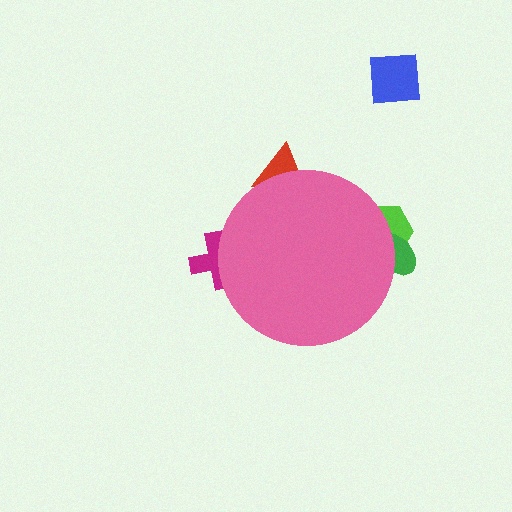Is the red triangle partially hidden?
Yes, the red triangle is partially hidden behind the pink circle.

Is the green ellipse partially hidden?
Yes, the green ellipse is partially hidden behind the pink circle.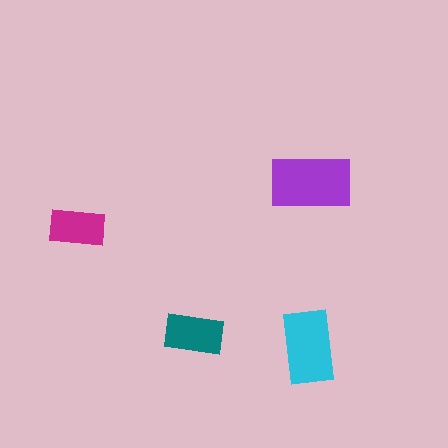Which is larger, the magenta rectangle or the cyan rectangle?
The cyan one.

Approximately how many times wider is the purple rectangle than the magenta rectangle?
About 1.5 times wider.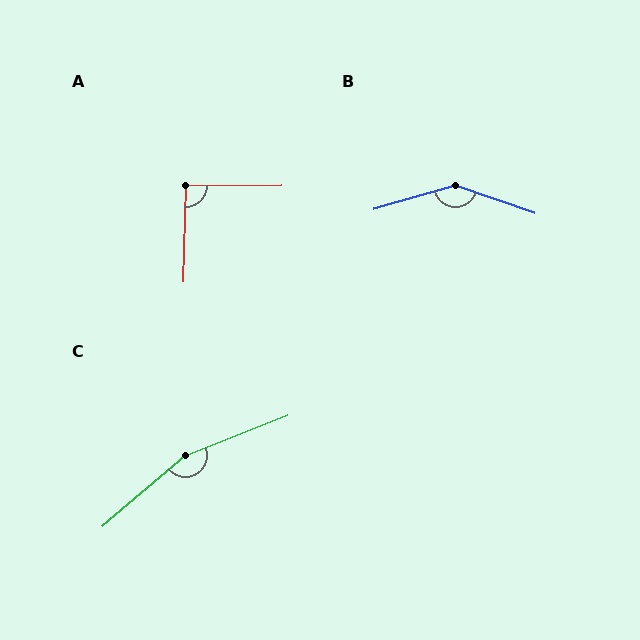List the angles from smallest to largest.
A (92°), B (145°), C (161°).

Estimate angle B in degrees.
Approximately 145 degrees.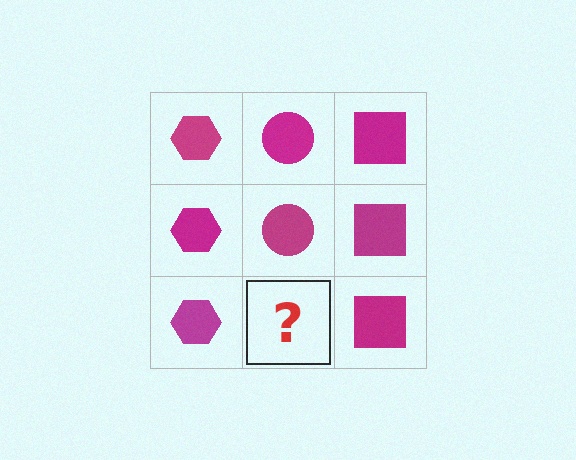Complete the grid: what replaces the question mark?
The question mark should be replaced with a magenta circle.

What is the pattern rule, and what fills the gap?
The rule is that each column has a consistent shape. The gap should be filled with a magenta circle.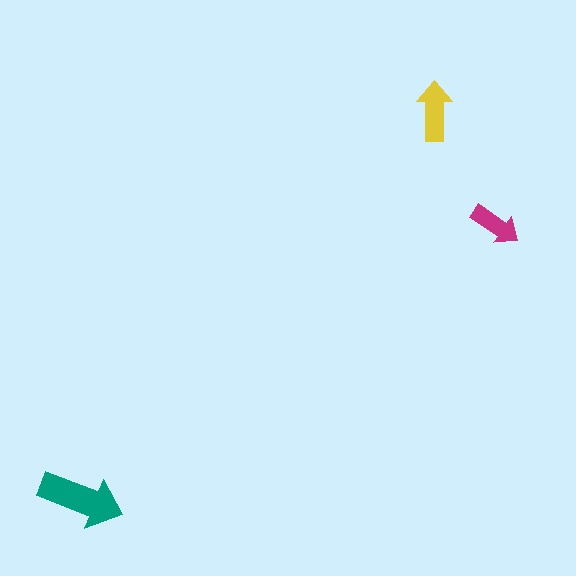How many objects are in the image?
There are 3 objects in the image.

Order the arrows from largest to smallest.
the teal one, the yellow one, the magenta one.